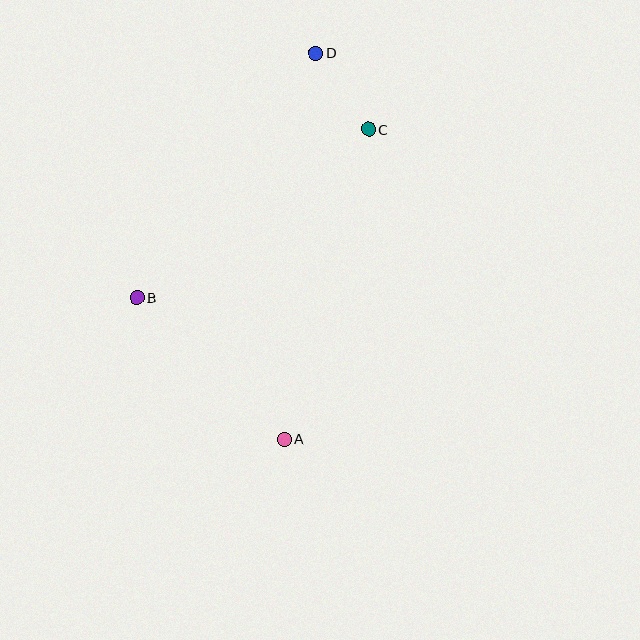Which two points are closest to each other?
Points C and D are closest to each other.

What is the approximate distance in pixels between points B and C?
The distance between B and C is approximately 286 pixels.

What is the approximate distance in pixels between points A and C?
The distance between A and C is approximately 321 pixels.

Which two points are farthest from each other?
Points A and D are farthest from each other.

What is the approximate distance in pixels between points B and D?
The distance between B and D is approximately 303 pixels.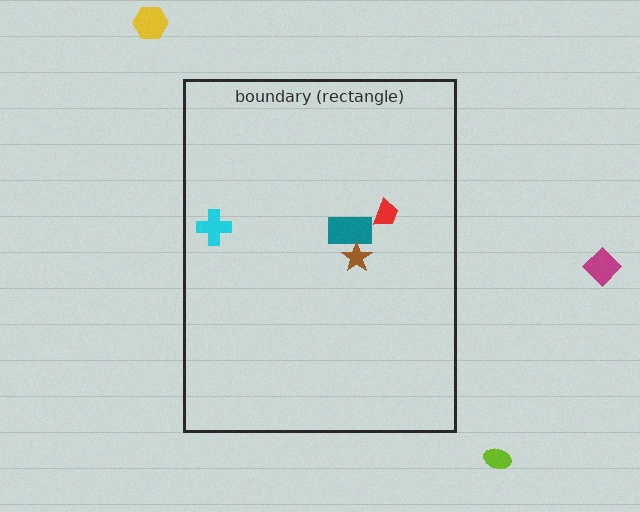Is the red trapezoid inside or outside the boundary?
Inside.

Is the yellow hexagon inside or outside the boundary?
Outside.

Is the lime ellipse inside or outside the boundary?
Outside.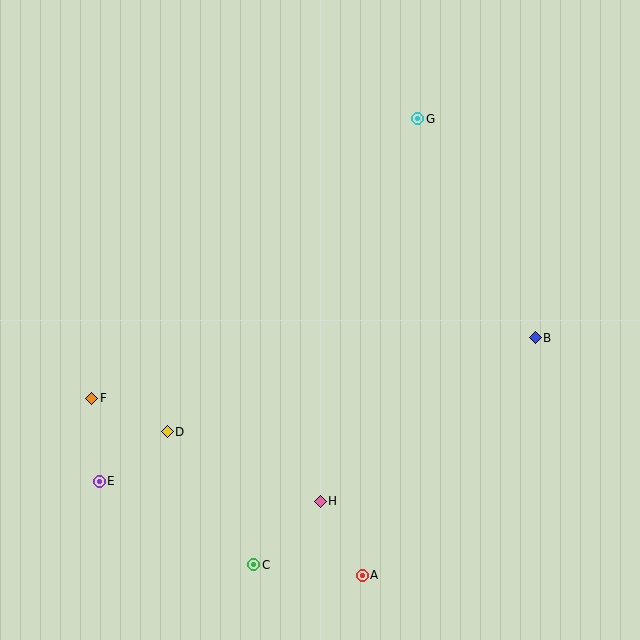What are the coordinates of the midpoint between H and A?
The midpoint between H and A is at (341, 538).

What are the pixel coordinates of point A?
Point A is at (362, 575).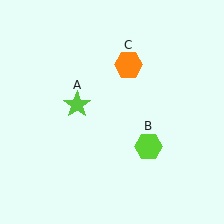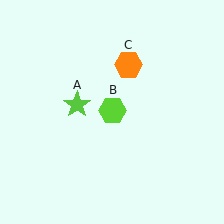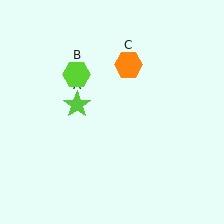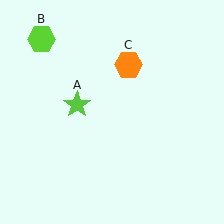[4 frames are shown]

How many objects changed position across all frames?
1 object changed position: lime hexagon (object B).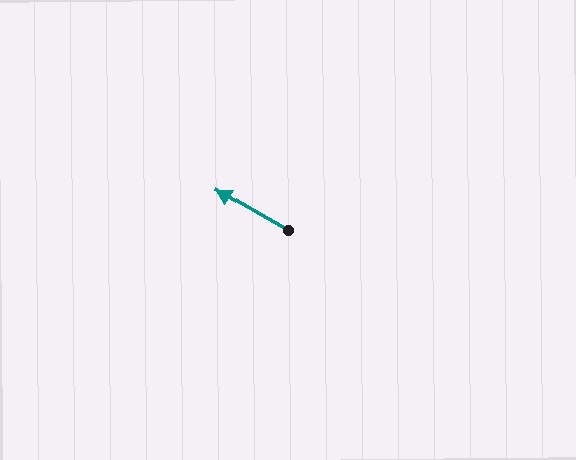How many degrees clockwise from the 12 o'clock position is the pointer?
Approximately 300 degrees.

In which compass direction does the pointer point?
Northwest.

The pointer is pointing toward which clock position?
Roughly 10 o'clock.